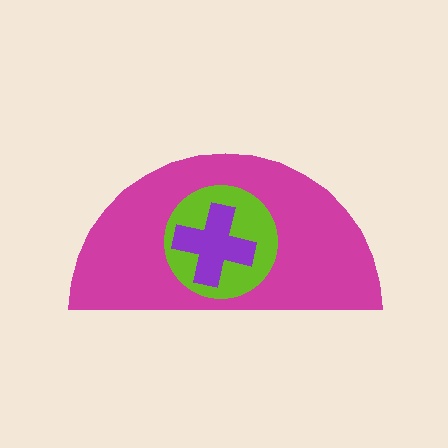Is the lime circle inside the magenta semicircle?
Yes.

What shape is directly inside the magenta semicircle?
The lime circle.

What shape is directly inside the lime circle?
The purple cross.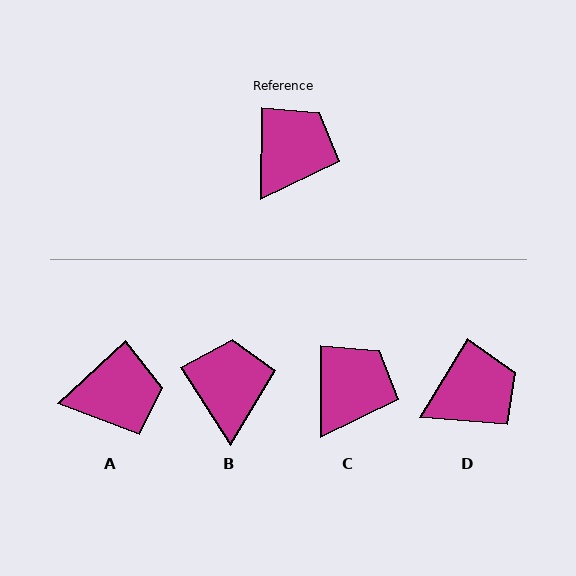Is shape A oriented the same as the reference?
No, it is off by about 47 degrees.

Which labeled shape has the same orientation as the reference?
C.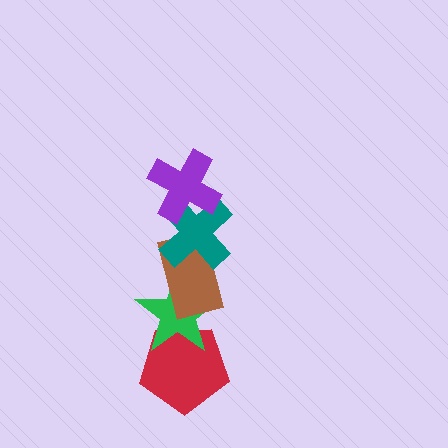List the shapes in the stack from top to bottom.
From top to bottom: the purple cross, the teal cross, the brown rectangle, the green star, the red pentagon.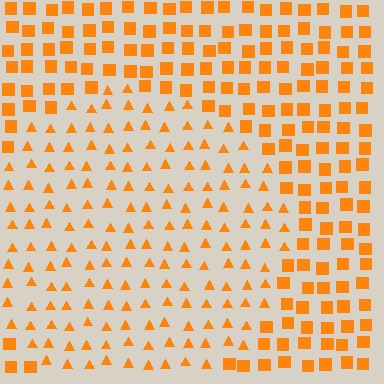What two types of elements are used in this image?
The image uses triangles inside the circle region and squares outside it.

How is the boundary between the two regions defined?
The boundary is defined by a change in element shape: triangles inside vs. squares outside. All elements share the same color and spacing.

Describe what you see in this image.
The image is filled with small orange elements arranged in a uniform grid. A circle-shaped region contains triangles, while the surrounding area contains squares. The boundary is defined purely by the change in element shape.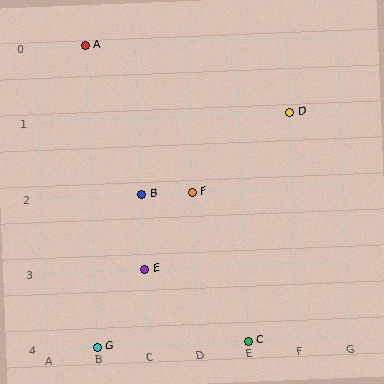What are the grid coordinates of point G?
Point G is at grid coordinates (B, 4).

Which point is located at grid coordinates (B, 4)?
Point G is at (B, 4).